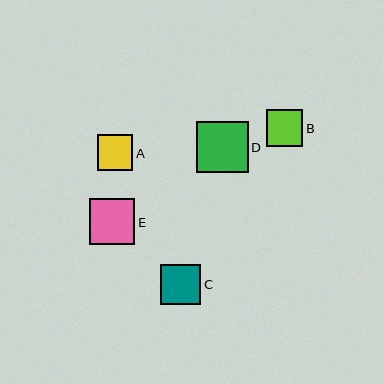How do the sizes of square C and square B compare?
Square C and square B are approximately the same size.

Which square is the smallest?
Square A is the smallest with a size of approximately 36 pixels.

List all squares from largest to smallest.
From largest to smallest: D, E, C, B, A.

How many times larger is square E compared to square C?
Square E is approximately 1.1 times the size of square C.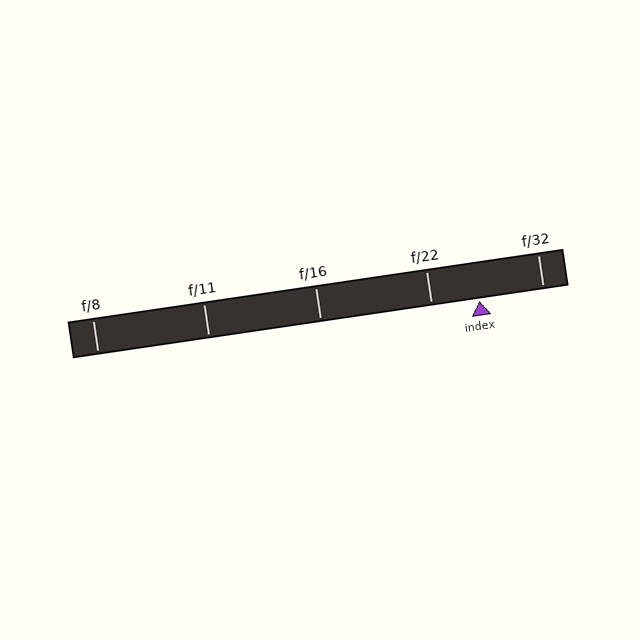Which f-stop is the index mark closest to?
The index mark is closest to f/22.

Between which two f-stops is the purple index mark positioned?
The index mark is between f/22 and f/32.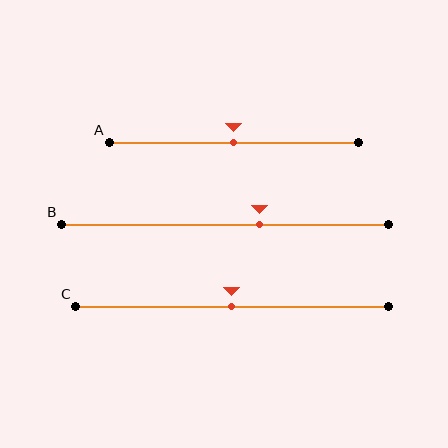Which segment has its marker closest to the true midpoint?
Segment A has its marker closest to the true midpoint.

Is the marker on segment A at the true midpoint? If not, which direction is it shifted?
Yes, the marker on segment A is at the true midpoint.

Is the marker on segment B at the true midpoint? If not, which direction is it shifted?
No, the marker on segment B is shifted to the right by about 11% of the segment length.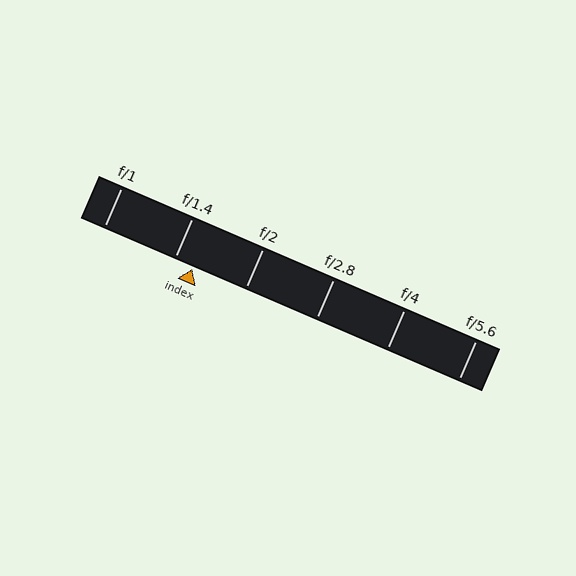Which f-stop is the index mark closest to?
The index mark is closest to f/1.4.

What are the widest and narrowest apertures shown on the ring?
The widest aperture shown is f/1 and the narrowest is f/5.6.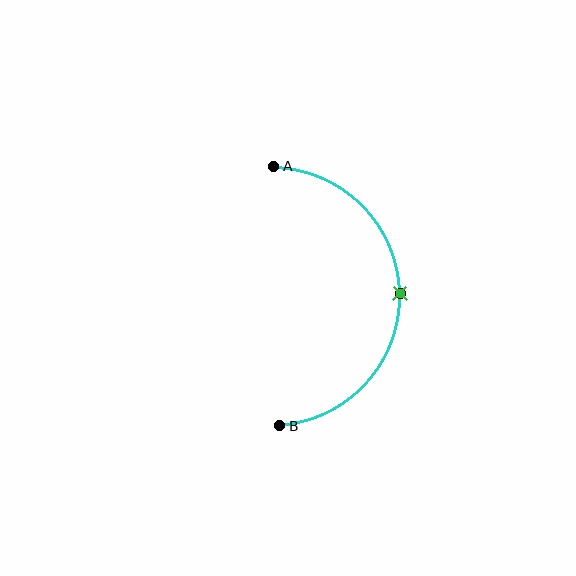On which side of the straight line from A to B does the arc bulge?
The arc bulges to the right of the straight line connecting A and B.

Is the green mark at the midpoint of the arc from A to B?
Yes. The green mark lies on the arc at equal arc-length from both A and B — it is the arc midpoint.